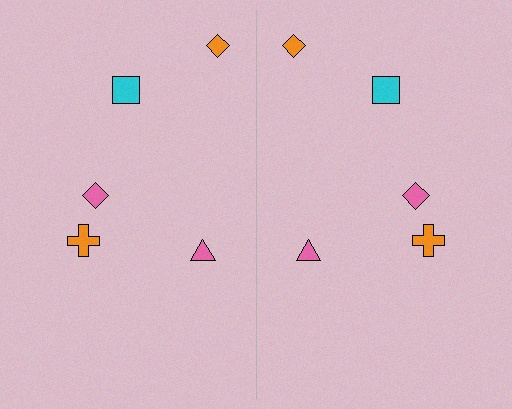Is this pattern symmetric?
Yes, this pattern has bilateral (reflection) symmetry.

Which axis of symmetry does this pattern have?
The pattern has a vertical axis of symmetry running through the center of the image.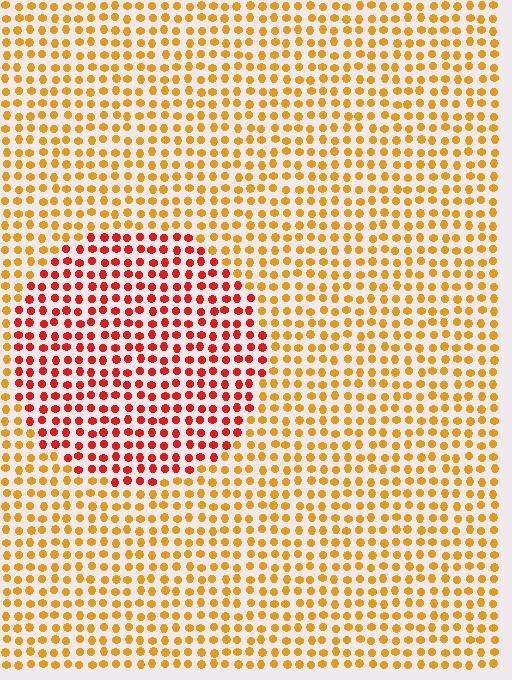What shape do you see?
I see a circle.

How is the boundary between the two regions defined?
The boundary is defined purely by a slight shift in hue (about 38 degrees). Spacing, size, and orientation are identical on both sides.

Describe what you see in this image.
The image is filled with small orange elements in a uniform arrangement. A circle-shaped region is visible where the elements are tinted to a slightly different hue, forming a subtle color boundary.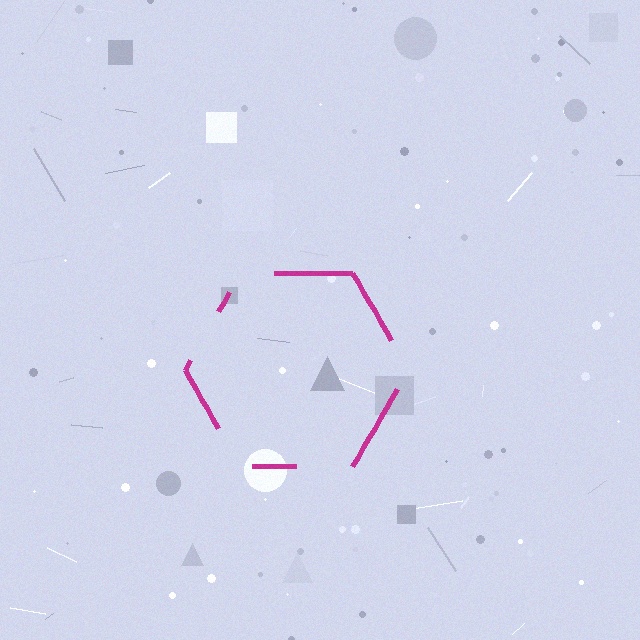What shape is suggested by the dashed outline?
The dashed outline suggests a hexagon.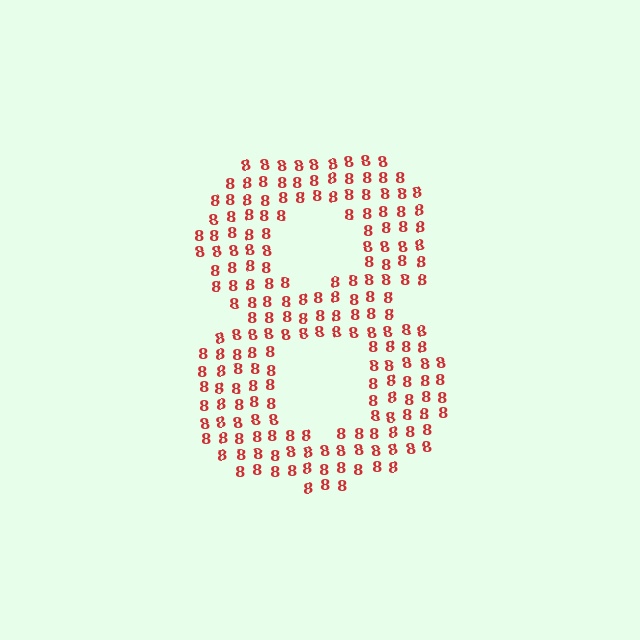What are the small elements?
The small elements are digit 8's.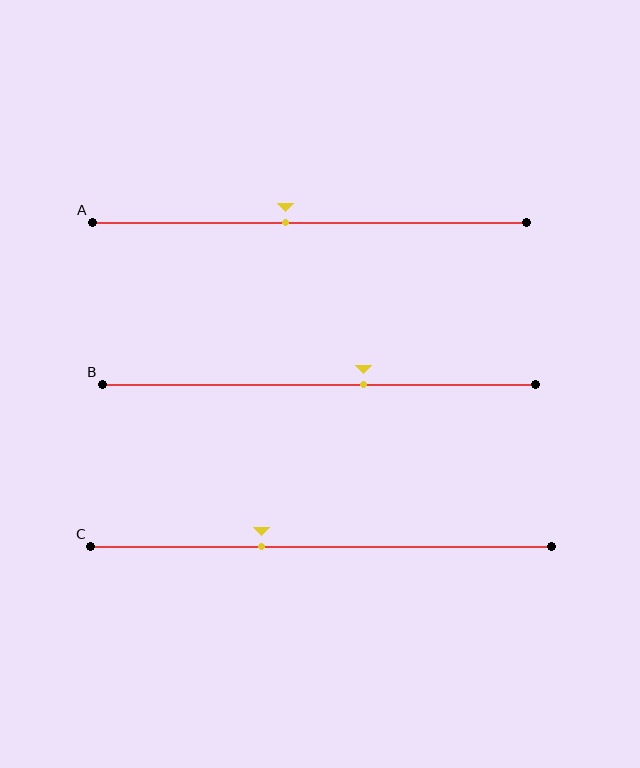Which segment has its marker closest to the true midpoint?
Segment A has its marker closest to the true midpoint.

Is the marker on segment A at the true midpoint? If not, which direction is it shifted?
No, the marker on segment A is shifted to the left by about 5% of the segment length.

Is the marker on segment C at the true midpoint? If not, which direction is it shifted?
No, the marker on segment C is shifted to the left by about 13% of the segment length.